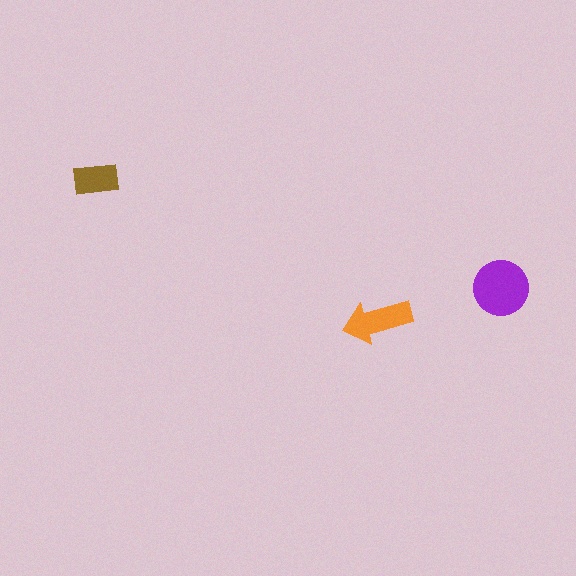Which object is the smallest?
The brown rectangle.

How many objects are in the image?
There are 3 objects in the image.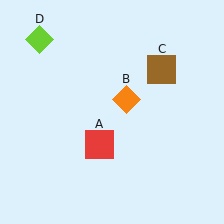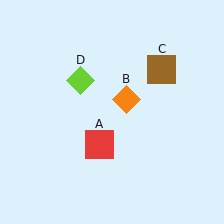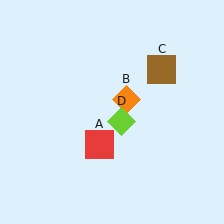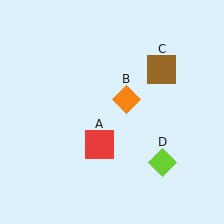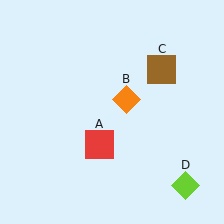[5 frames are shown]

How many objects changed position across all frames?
1 object changed position: lime diamond (object D).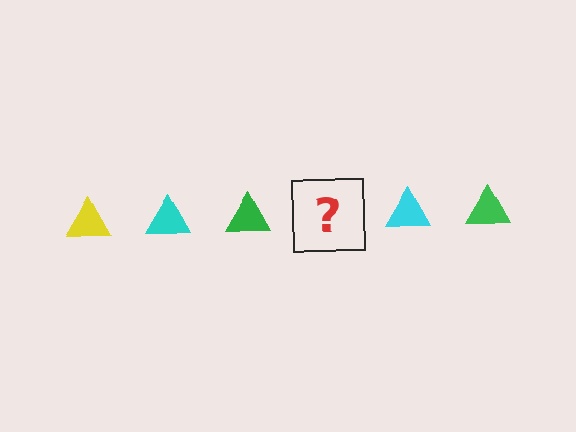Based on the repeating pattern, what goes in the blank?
The blank should be a yellow triangle.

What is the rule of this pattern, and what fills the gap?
The rule is that the pattern cycles through yellow, cyan, green triangles. The gap should be filled with a yellow triangle.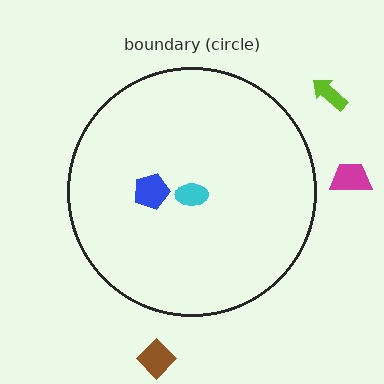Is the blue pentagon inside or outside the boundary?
Inside.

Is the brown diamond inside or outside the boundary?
Outside.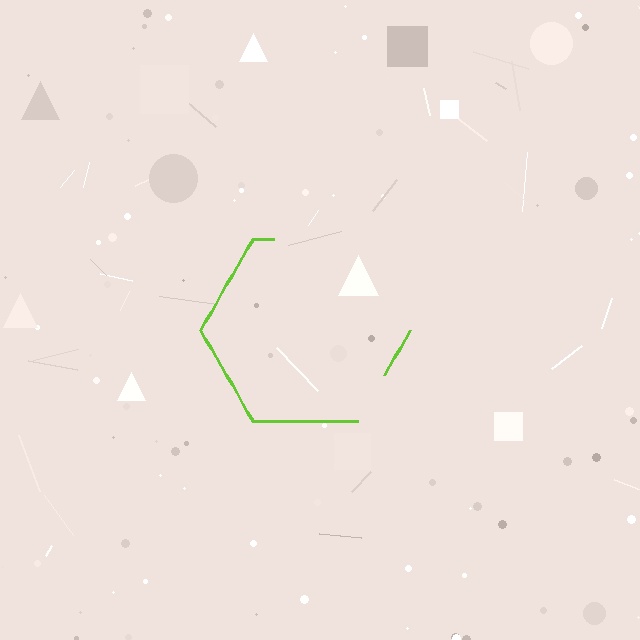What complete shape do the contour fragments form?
The contour fragments form a hexagon.